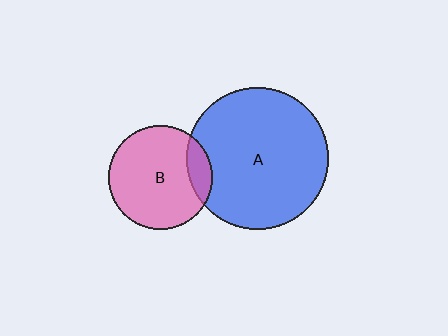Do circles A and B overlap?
Yes.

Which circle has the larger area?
Circle A (blue).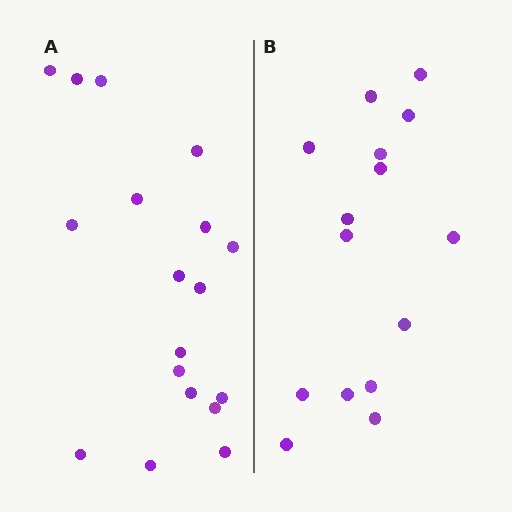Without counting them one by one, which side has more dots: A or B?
Region A (the left region) has more dots.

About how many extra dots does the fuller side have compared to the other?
Region A has just a few more — roughly 2 or 3 more dots than region B.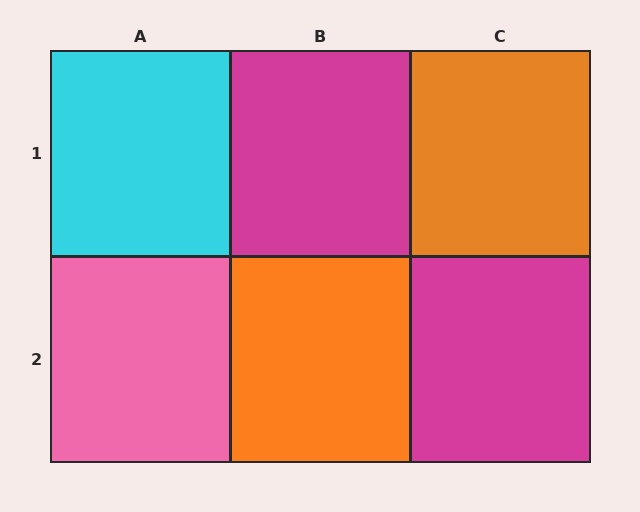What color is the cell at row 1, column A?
Cyan.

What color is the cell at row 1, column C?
Orange.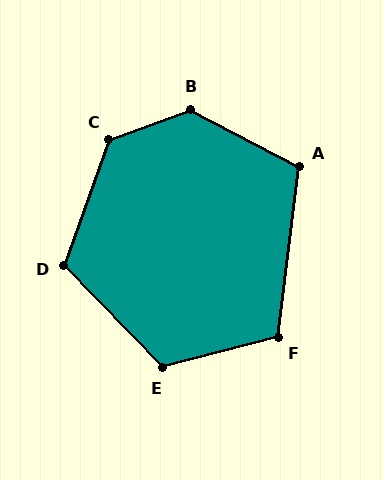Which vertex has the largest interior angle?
B, at approximately 132 degrees.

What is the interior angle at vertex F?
Approximately 111 degrees (obtuse).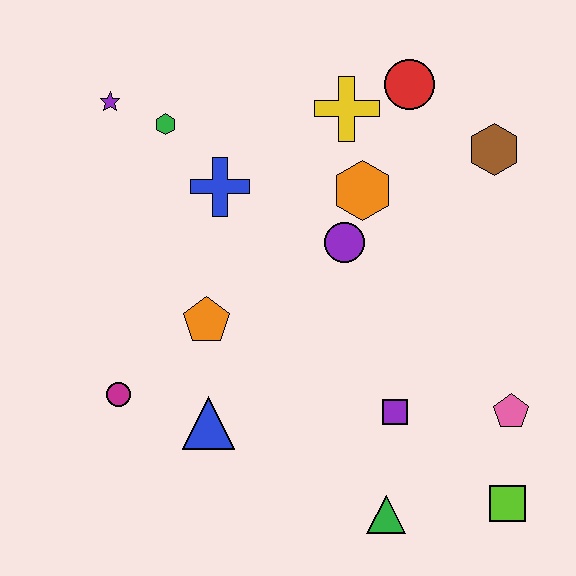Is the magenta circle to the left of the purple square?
Yes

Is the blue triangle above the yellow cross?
No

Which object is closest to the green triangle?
The purple square is closest to the green triangle.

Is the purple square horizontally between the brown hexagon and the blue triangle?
Yes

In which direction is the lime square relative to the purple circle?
The lime square is below the purple circle.